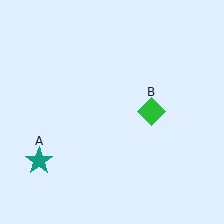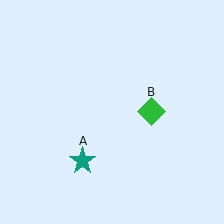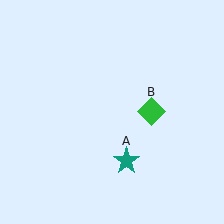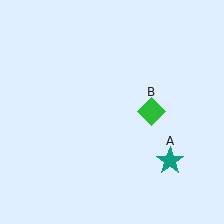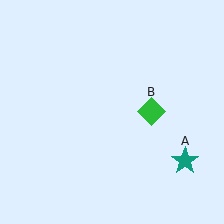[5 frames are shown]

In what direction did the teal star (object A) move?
The teal star (object A) moved right.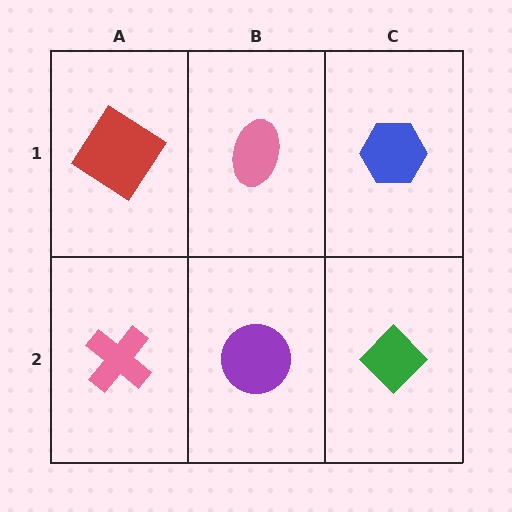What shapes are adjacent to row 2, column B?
A pink ellipse (row 1, column B), a pink cross (row 2, column A), a green diamond (row 2, column C).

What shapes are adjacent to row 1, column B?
A purple circle (row 2, column B), a red diamond (row 1, column A), a blue hexagon (row 1, column C).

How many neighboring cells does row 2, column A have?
2.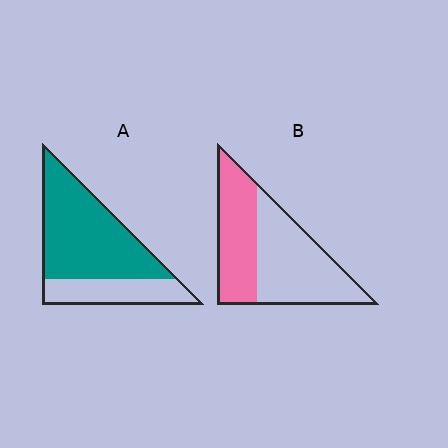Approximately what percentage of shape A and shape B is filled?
A is approximately 70% and B is approximately 45%.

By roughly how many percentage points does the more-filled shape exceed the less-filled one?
By roughly 25 percentage points (A over B).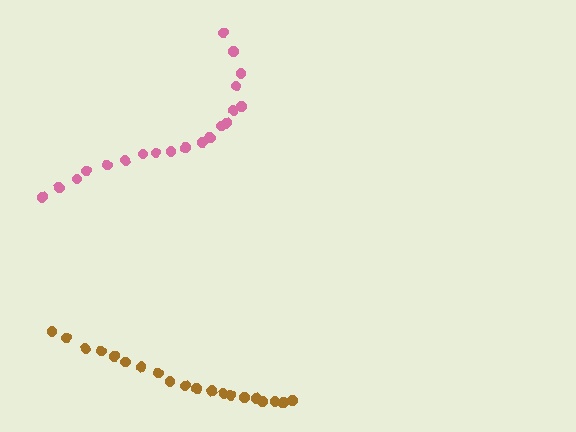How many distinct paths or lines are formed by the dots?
There are 2 distinct paths.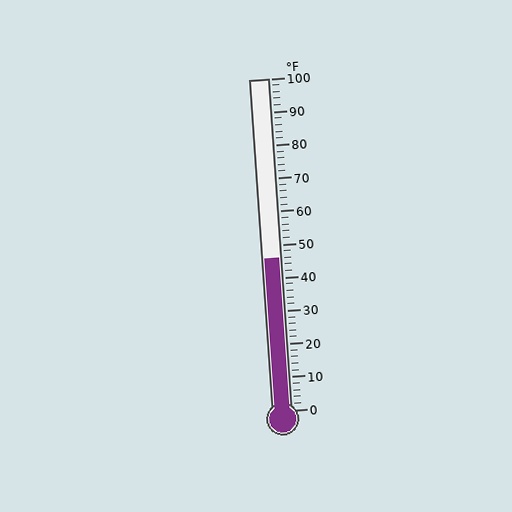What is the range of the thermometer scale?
The thermometer scale ranges from 0°F to 100°F.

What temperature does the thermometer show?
The thermometer shows approximately 46°F.